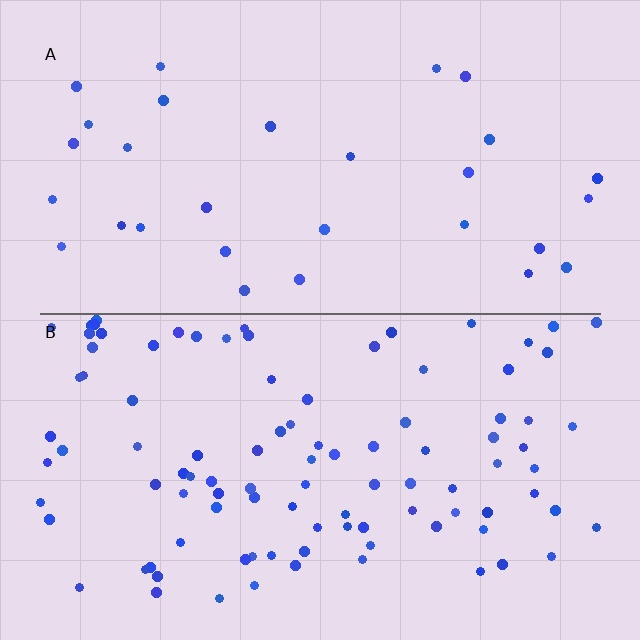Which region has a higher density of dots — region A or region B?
B (the bottom).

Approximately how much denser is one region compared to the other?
Approximately 3.3× — region B over region A.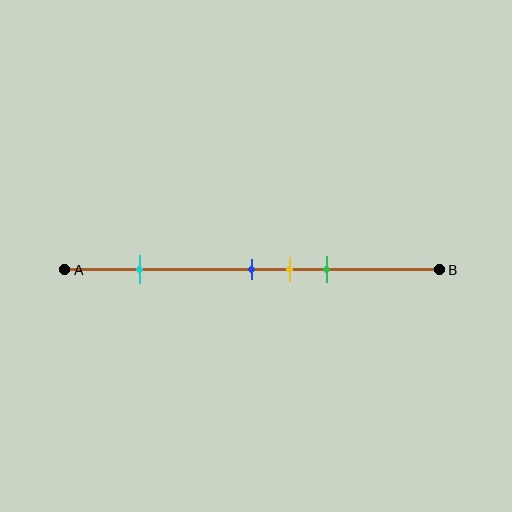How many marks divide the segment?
There are 4 marks dividing the segment.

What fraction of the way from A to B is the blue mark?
The blue mark is approximately 50% (0.5) of the way from A to B.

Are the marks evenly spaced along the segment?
No, the marks are not evenly spaced.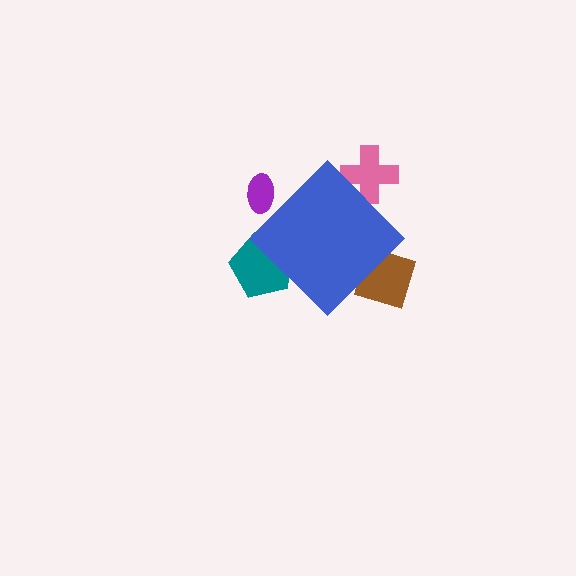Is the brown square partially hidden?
Yes, the brown square is partially hidden behind the blue diamond.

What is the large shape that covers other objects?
A blue diamond.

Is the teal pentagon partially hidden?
Yes, the teal pentagon is partially hidden behind the blue diamond.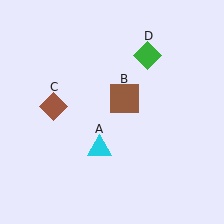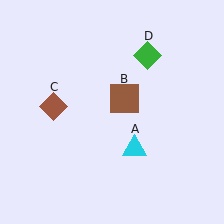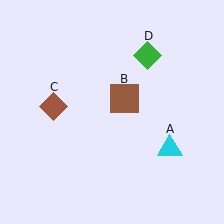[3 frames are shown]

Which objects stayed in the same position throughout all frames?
Brown square (object B) and brown diamond (object C) and green diamond (object D) remained stationary.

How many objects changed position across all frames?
1 object changed position: cyan triangle (object A).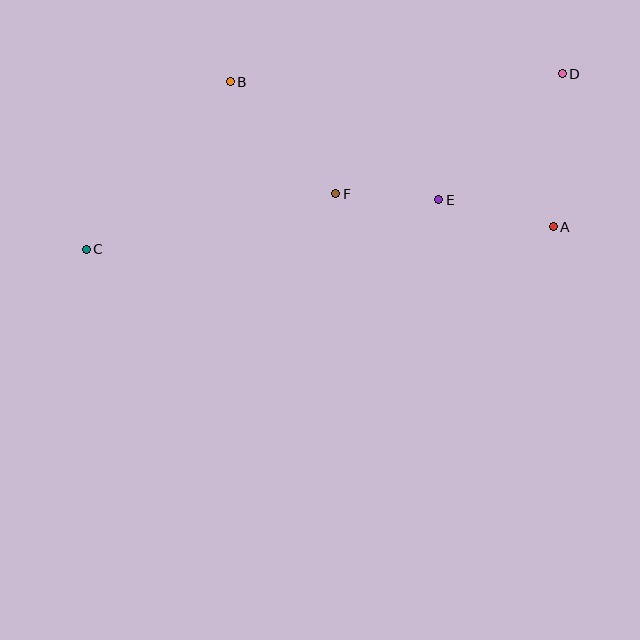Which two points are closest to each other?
Points E and F are closest to each other.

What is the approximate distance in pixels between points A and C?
The distance between A and C is approximately 468 pixels.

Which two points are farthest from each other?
Points C and D are farthest from each other.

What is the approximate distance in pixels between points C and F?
The distance between C and F is approximately 255 pixels.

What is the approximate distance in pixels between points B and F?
The distance between B and F is approximately 154 pixels.